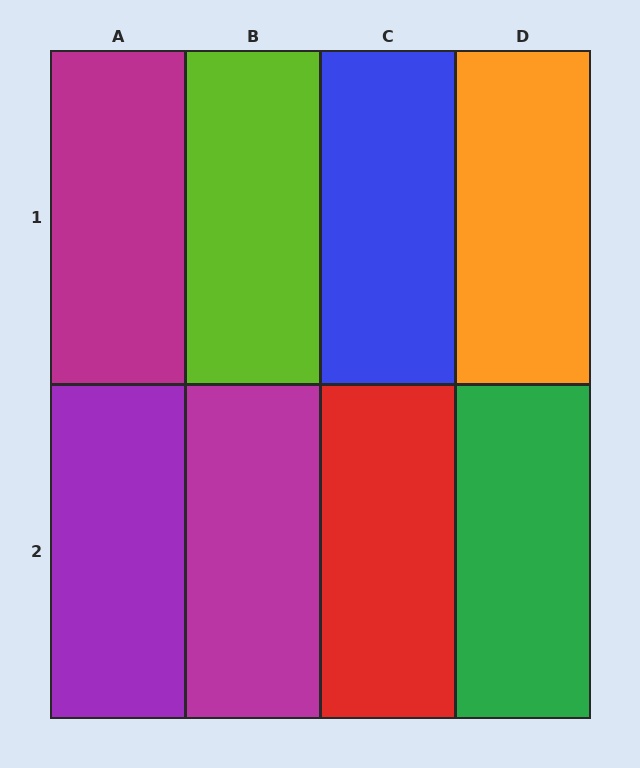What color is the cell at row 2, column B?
Magenta.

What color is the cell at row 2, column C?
Red.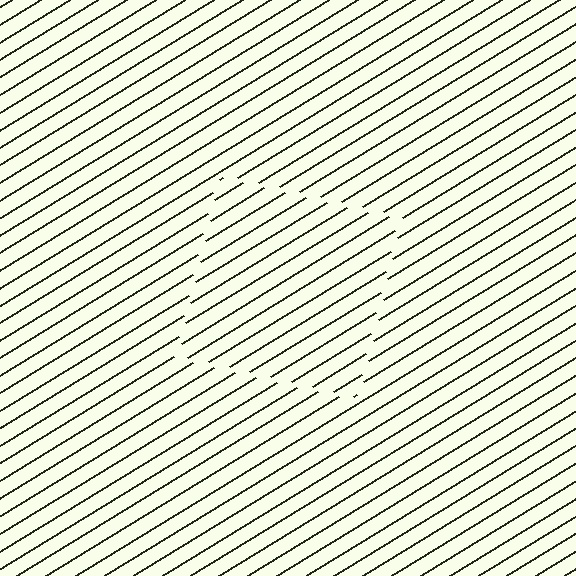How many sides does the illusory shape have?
4 sides — the line-ends trace a square.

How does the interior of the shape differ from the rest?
The interior of the shape contains the same grating, shifted by half a period — the contour is defined by the phase discontinuity where line-ends from the inner and outer gratings abut.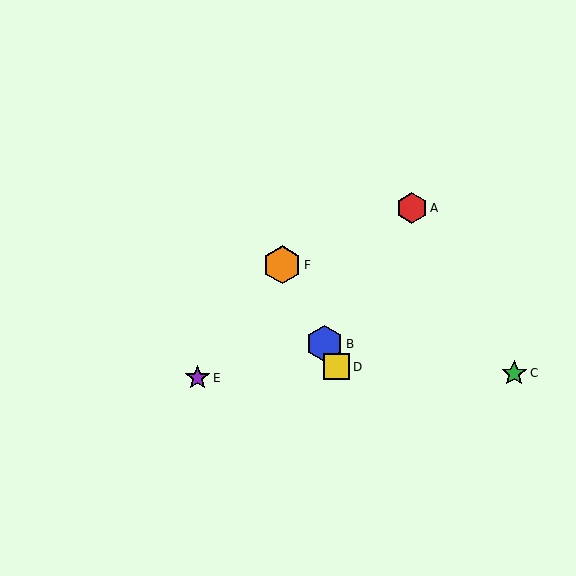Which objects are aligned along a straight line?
Objects B, D, F are aligned along a straight line.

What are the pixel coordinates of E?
Object E is at (198, 378).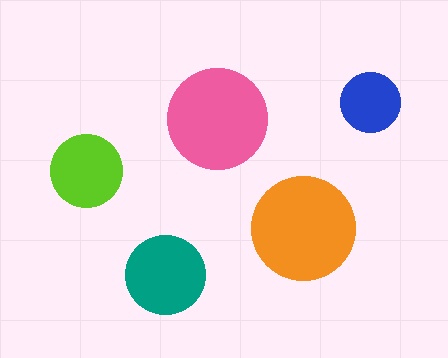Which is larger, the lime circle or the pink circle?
The pink one.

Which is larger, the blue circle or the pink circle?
The pink one.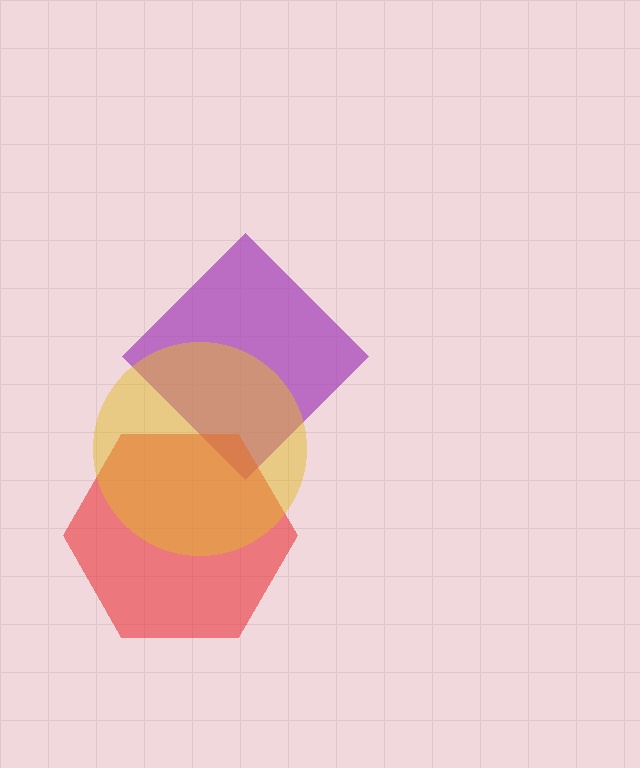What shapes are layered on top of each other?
The layered shapes are: a purple diamond, a red hexagon, a yellow circle.